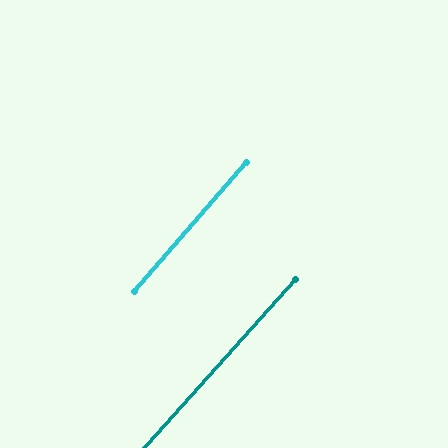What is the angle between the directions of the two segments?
Approximately 1 degree.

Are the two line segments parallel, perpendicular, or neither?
Parallel — their directions differ by only 0.9°.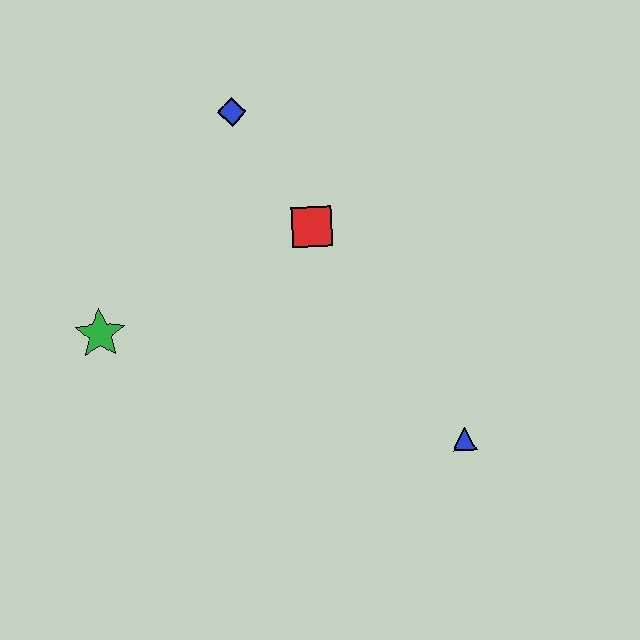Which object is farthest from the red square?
The blue triangle is farthest from the red square.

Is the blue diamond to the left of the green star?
No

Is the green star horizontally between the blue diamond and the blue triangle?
No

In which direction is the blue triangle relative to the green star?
The blue triangle is to the right of the green star.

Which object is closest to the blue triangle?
The red square is closest to the blue triangle.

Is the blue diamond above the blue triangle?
Yes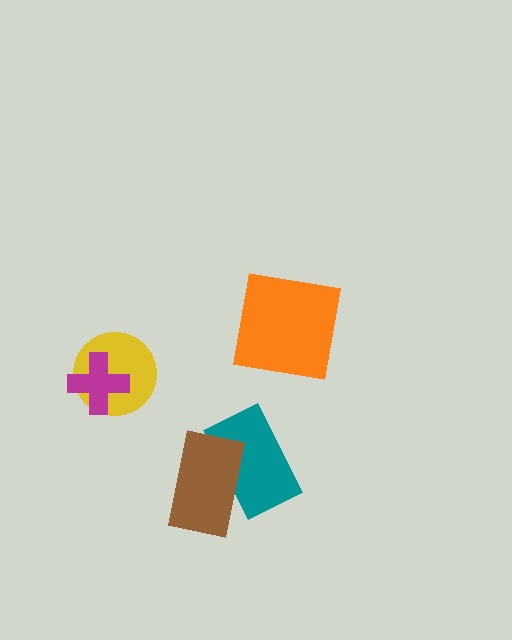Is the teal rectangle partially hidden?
Yes, it is partially covered by another shape.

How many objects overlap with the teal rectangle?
1 object overlaps with the teal rectangle.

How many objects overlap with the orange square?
0 objects overlap with the orange square.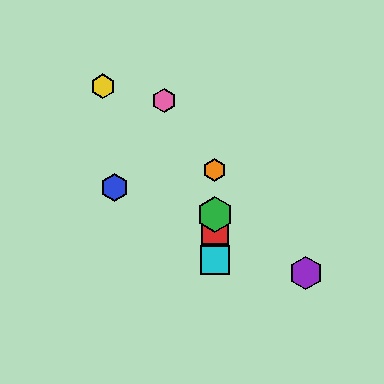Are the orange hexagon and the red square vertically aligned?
Yes, both are at x≈215.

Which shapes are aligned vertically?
The red square, the green hexagon, the orange hexagon, the cyan square are aligned vertically.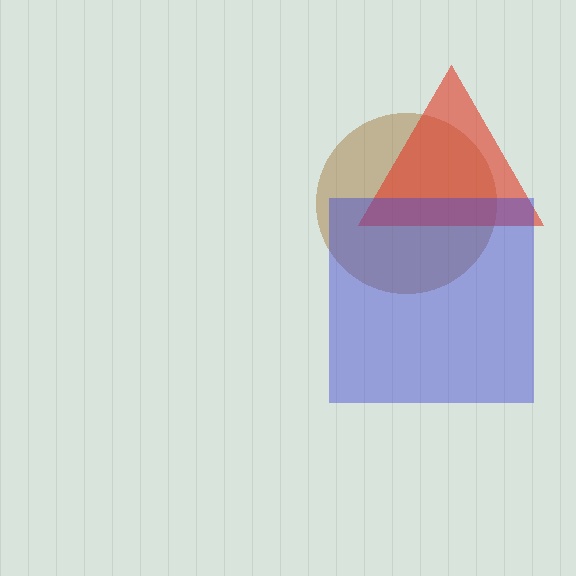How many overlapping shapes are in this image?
There are 3 overlapping shapes in the image.